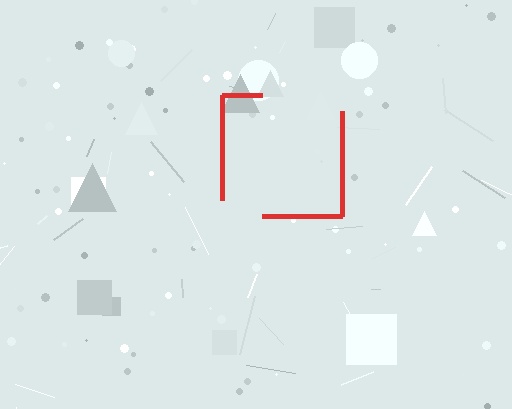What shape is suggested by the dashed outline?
The dashed outline suggests a square.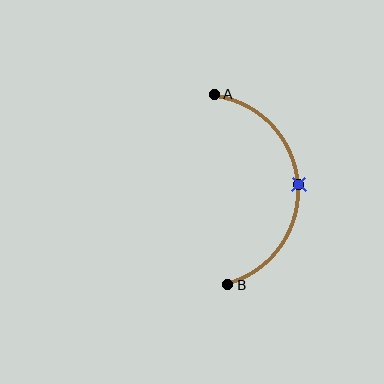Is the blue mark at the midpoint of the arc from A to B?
Yes. The blue mark lies on the arc at equal arc-length from both A and B — it is the arc midpoint.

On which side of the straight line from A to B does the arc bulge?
The arc bulges to the right of the straight line connecting A and B.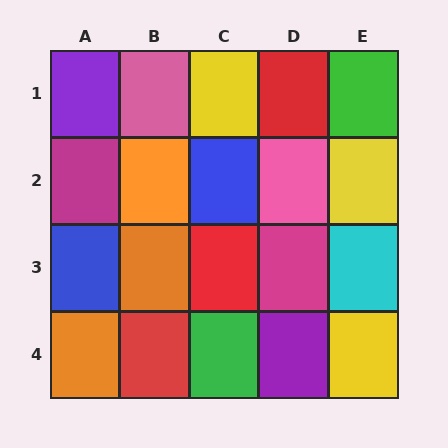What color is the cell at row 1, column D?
Red.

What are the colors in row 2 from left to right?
Magenta, orange, blue, pink, yellow.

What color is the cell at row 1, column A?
Purple.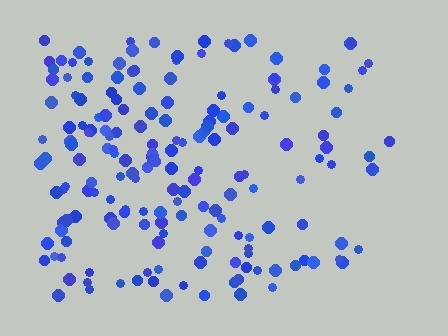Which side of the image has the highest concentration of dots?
The left.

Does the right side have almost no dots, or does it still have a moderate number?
Still a moderate number, just noticeably fewer than the left.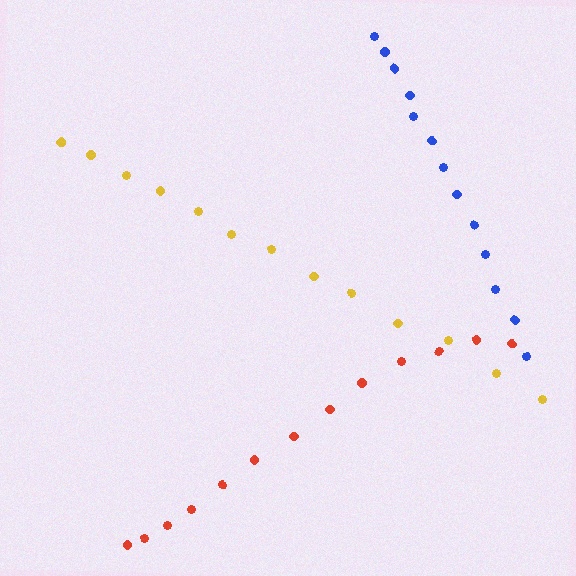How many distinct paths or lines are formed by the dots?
There are 3 distinct paths.